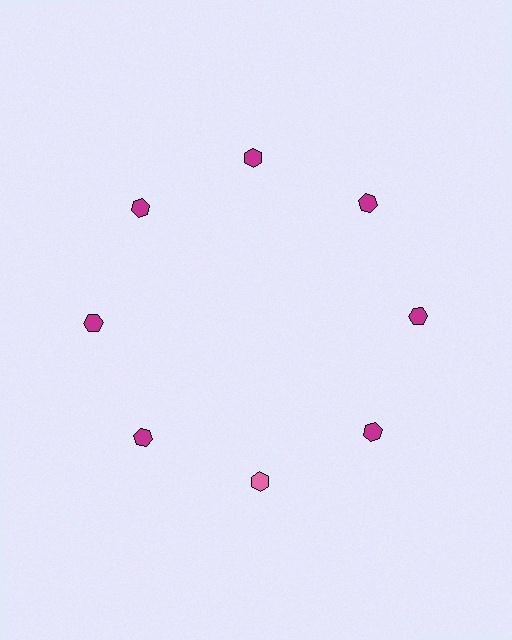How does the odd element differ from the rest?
It has a different color: pink instead of magenta.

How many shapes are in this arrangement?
There are 8 shapes arranged in a ring pattern.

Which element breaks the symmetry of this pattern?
The pink hexagon at roughly the 6 o'clock position breaks the symmetry. All other shapes are magenta hexagons.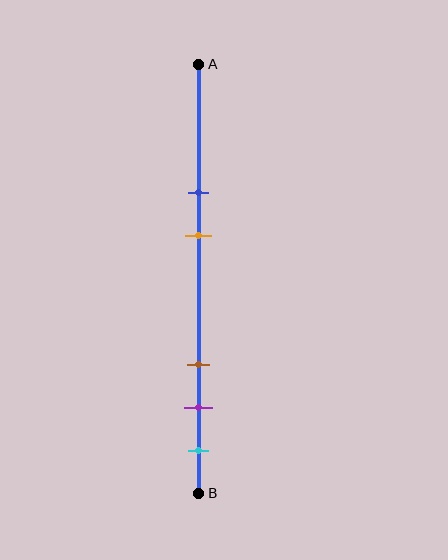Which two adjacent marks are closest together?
The purple and cyan marks are the closest adjacent pair.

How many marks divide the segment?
There are 5 marks dividing the segment.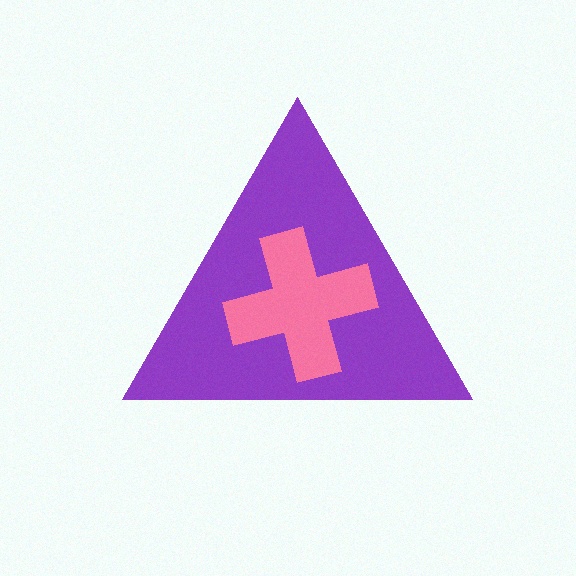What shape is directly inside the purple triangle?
The pink cross.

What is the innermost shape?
The pink cross.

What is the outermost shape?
The purple triangle.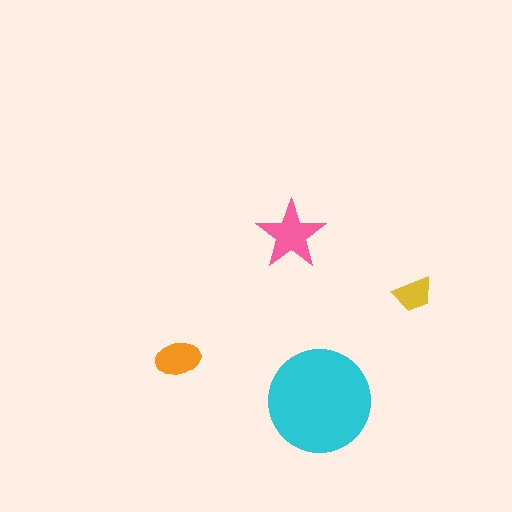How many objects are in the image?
There are 4 objects in the image.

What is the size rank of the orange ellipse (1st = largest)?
3rd.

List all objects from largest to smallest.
The cyan circle, the pink star, the orange ellipse, the yellow trapezoid.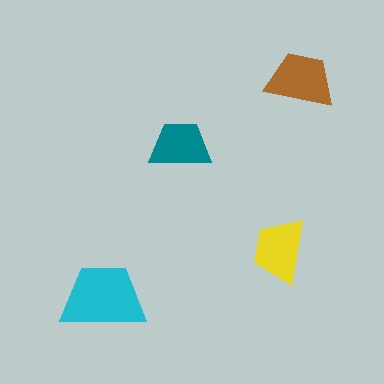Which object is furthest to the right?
The brown trapezoid is rightmost.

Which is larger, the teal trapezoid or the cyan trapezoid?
The cyan one.